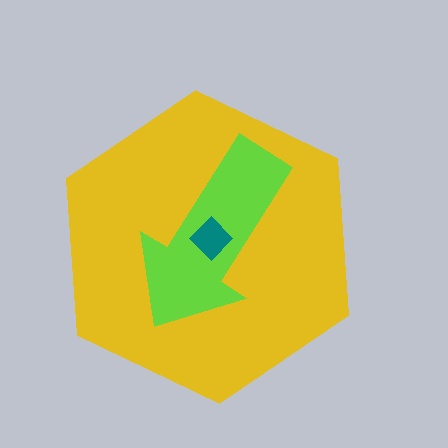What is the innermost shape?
The teal diamond.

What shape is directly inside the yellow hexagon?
The lime arrow.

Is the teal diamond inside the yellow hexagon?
Yes.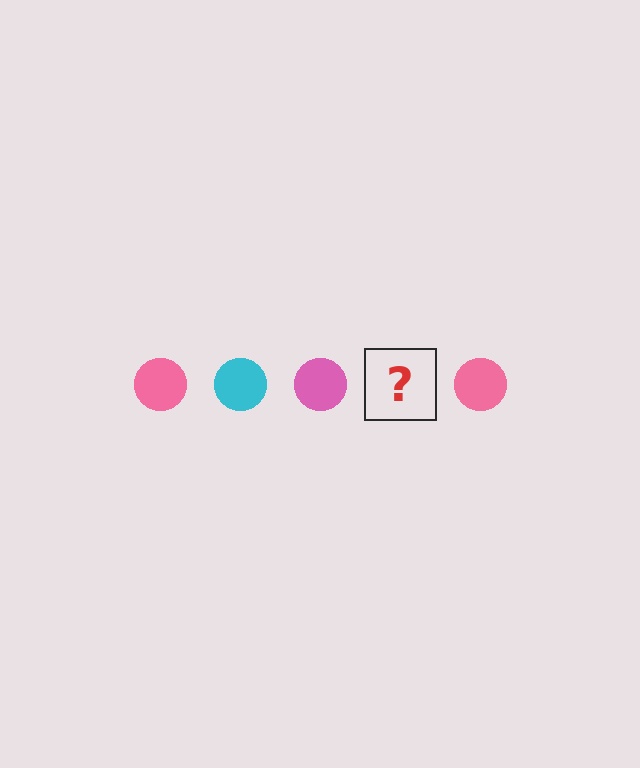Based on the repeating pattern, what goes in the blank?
The blank should be a cyan circle.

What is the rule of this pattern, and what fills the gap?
The rule is that the pattern cycles through pink, cyan circles. The gap should be filled with a cyan circle.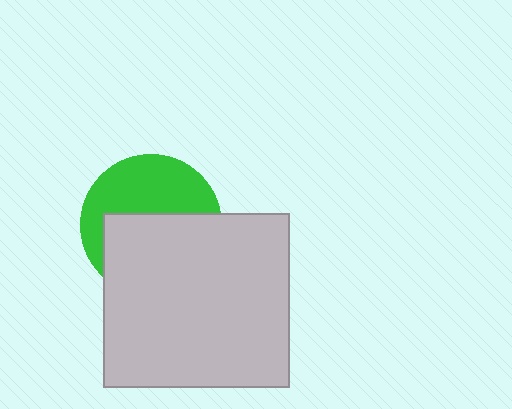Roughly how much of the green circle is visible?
About half of it is visible (roughly 47%).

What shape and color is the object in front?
The object in front is a light gray rectangle.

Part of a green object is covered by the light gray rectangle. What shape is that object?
It is a circle.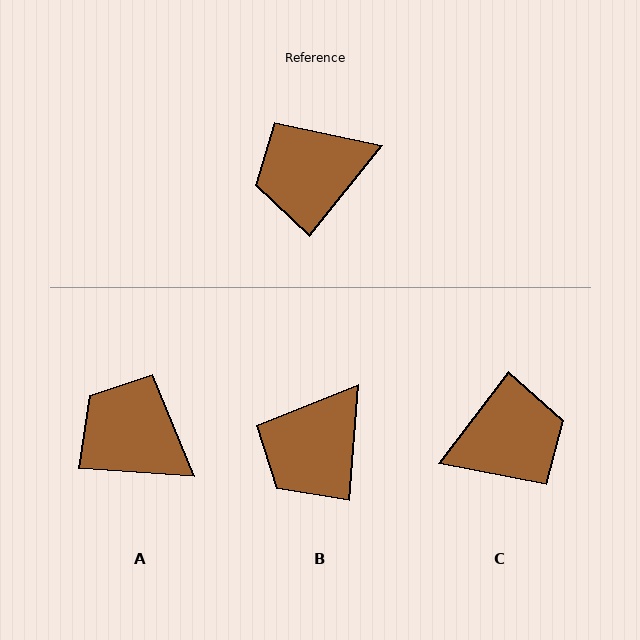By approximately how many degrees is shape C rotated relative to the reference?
Approximately 178 degrees clockwise.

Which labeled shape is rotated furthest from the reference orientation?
C, about 178 degrees away.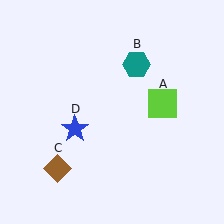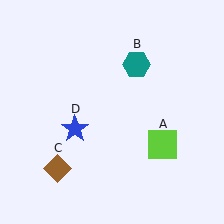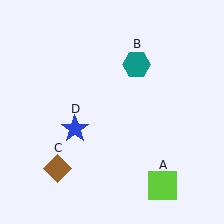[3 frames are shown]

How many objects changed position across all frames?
1 object changed position: lime square (object A).